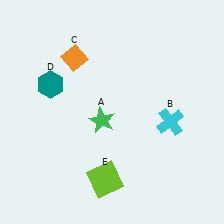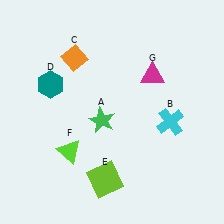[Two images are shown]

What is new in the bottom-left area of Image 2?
A lime triangle (F) was added in the bottom-left area of Image 2.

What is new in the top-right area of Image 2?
A magenta triangle (G) was added in the top-right area of Image 2.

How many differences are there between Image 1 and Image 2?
There are 2 differences between the two images.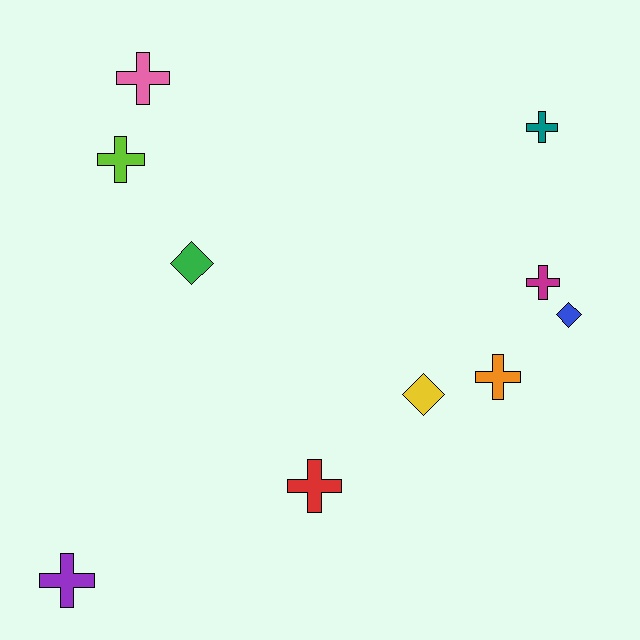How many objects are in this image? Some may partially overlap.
There are 10 objects.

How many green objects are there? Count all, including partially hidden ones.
There is 1 green object.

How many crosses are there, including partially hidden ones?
There are 7 crosses.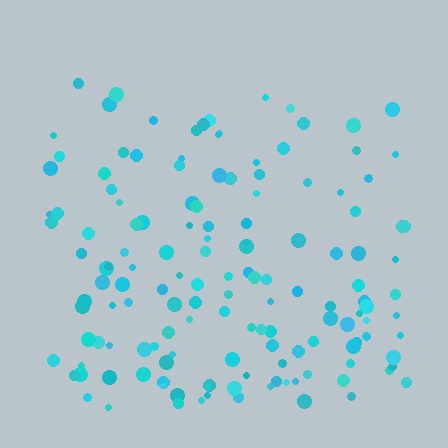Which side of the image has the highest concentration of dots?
The bottom.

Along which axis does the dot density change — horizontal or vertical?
Vertical.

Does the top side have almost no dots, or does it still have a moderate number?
Still a moderate number, just noticeably fewer than the bottom.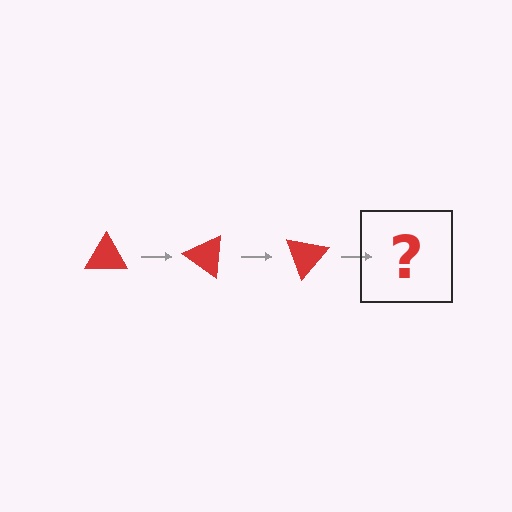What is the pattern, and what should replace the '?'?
The pattern is that the triangle rotates 35 degrees each step. The '?' should be a red triangle rotated 105 degrees.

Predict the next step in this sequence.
The next step is a red triangle rotated 105 degrees.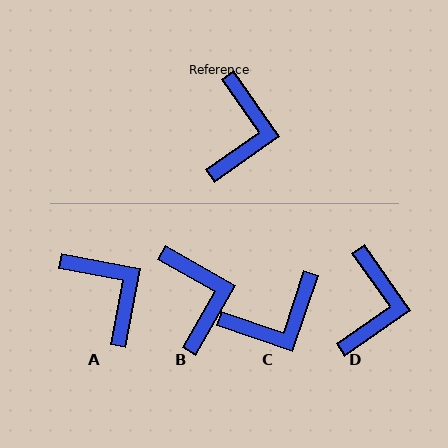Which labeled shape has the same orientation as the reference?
D.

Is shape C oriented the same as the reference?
No, it is off by about 54 degrees.